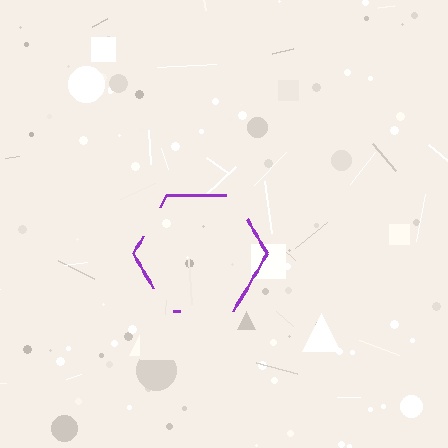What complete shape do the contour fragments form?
The contour fragments form a hexagon.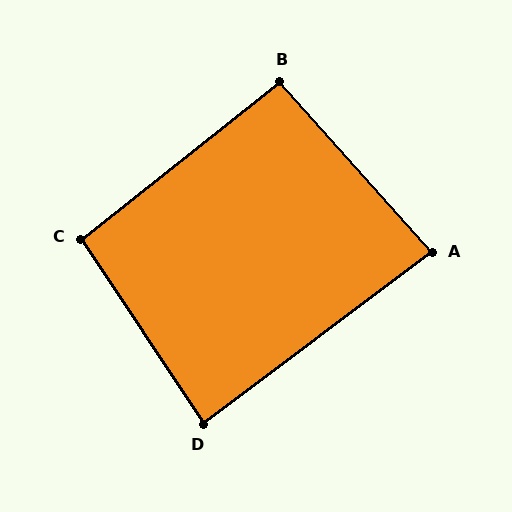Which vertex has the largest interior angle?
C, at approximately 95 degrees.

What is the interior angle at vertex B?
Approximately 93 degrees (approximately right).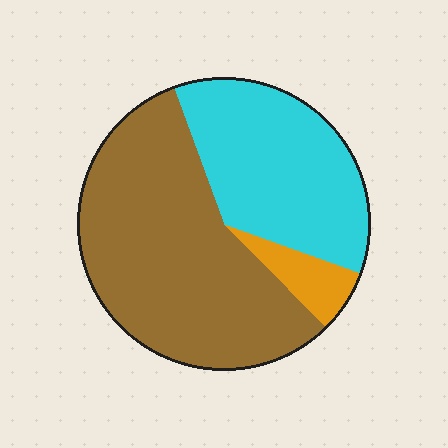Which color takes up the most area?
Brown, at roughly 55%.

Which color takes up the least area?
Orange, at roughly 5%.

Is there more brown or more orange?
Brown.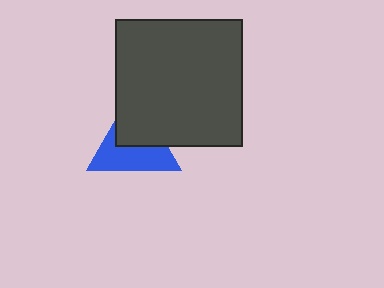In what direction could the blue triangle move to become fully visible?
The blue triangle could move toward the lower-left. That would shift it out from behind the dark gray square entirely.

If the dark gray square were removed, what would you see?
You would see the complete blue triangle.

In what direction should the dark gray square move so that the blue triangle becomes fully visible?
The dark gray square should move toward the upper-right. That is the shortest direction to clear the overlap and leave the blue triangle fully visible.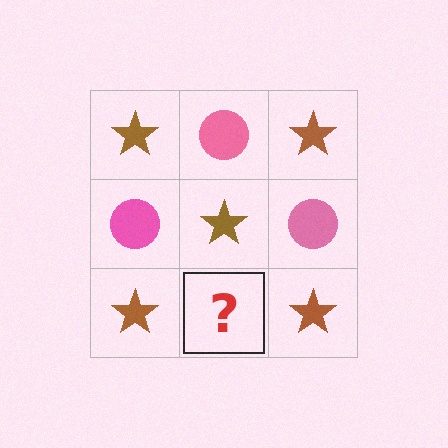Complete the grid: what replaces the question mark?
The question mark should be replaced with a pink circle.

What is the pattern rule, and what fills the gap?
The rule is that it alternates brown star and pink circle in a checkerboard pattern. The gap should be filled with a pink circle.